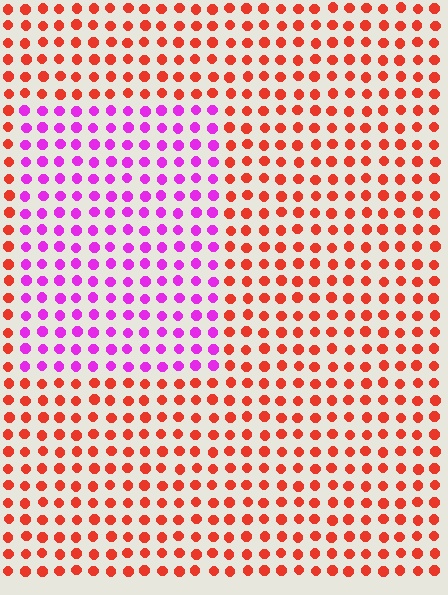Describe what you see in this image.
The image is filled with small red elements in a uniform arrangement. A rectangle-shaped region is visible where the elements are tinted to a slightly different hue, forming a subtle color boundary.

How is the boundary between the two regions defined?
The boundary is defined purely by a slight shift in hue (about 66 degrees). Spacing, size, and orientation are identical on both sides.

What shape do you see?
I see a rectangle.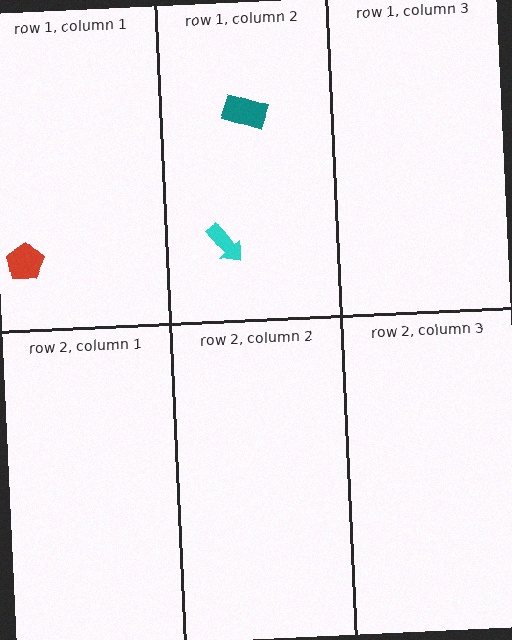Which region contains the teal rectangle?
The row 1, column 2 region.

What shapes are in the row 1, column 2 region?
The cyan arrow, the teal rectangle.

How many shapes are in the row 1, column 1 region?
1.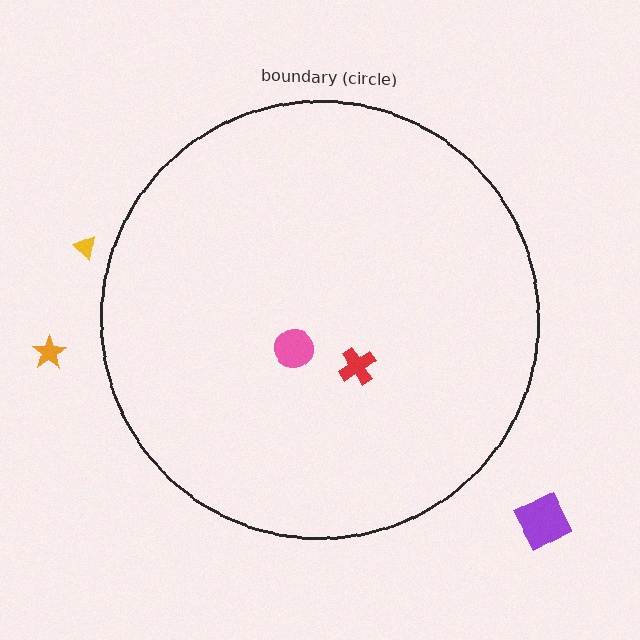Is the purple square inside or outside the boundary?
Outside.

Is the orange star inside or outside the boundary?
Outside.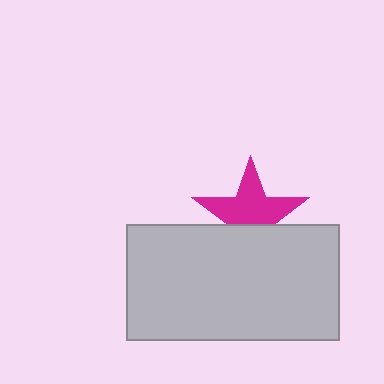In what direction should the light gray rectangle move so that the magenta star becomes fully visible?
The light gray rectangle should move down. That is the shortest direction to clear the overlap and leave the magenta star fully visible.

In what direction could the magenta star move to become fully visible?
The magenta star could move up. That would shift it out from behind the light gray rectangle entirely.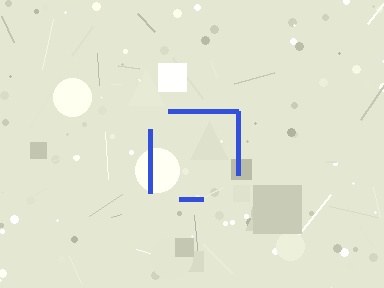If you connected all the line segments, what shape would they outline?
They would outline a square.